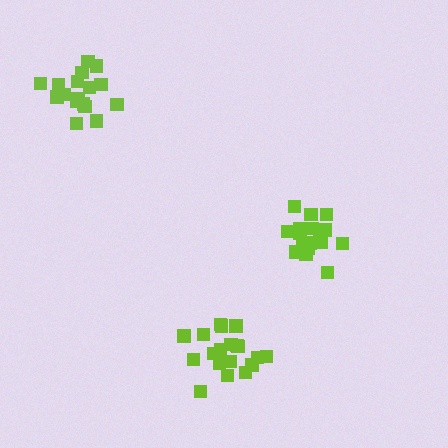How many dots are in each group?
Group 1: 17 dots, Group 2: 19 dots, Group 3: 21 dots (57 total).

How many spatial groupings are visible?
There are 3 spatial groupings.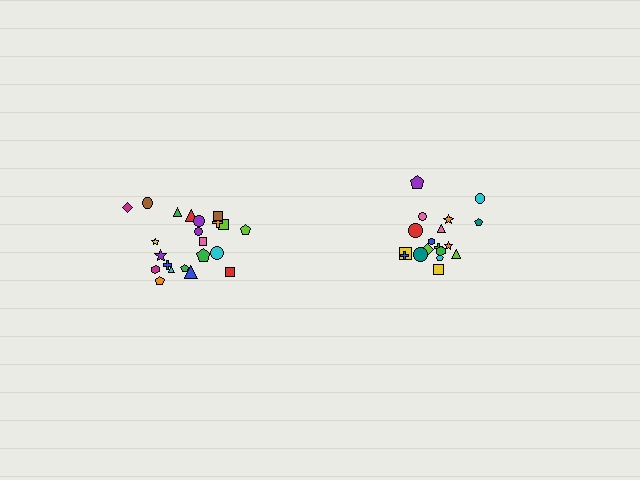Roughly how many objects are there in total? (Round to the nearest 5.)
Roughly 40 objects in total.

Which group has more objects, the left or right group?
The left group.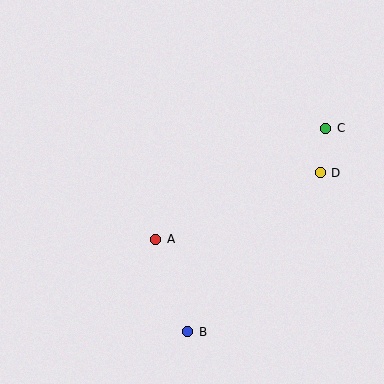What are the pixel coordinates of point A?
Point A is at (156, 239).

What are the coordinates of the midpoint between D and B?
The midpoint between D and B is at (254, 252).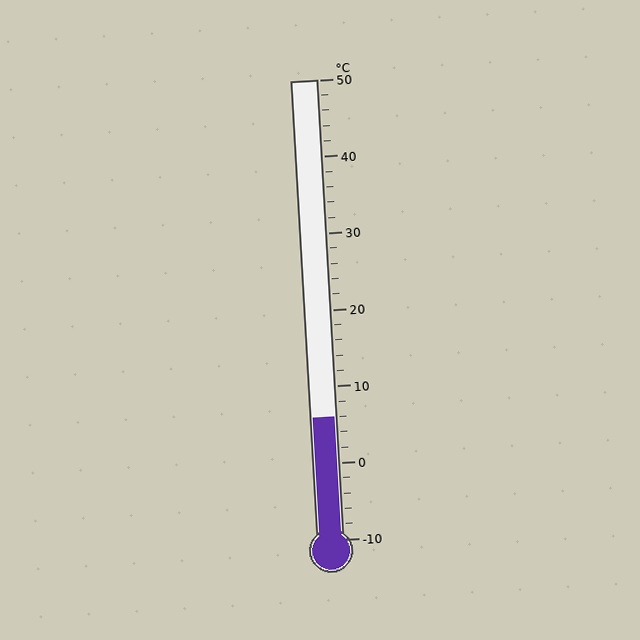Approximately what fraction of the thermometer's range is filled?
The thermometer is filled to approximately 25% of its range.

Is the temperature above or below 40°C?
The temperature is below 40°C.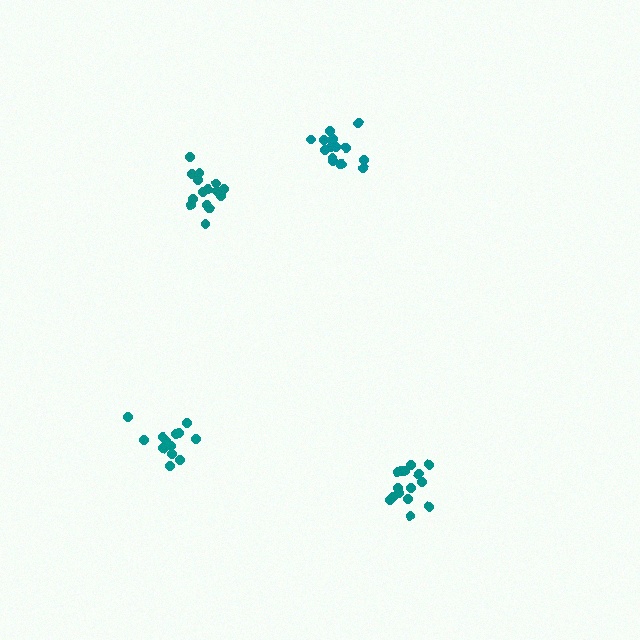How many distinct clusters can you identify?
There are 4 distinct clusters.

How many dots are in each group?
Group 1: 13 dots, Group 2: 15 dots, Group 3: 16 dots, Group 4: 15 dots (59 total).